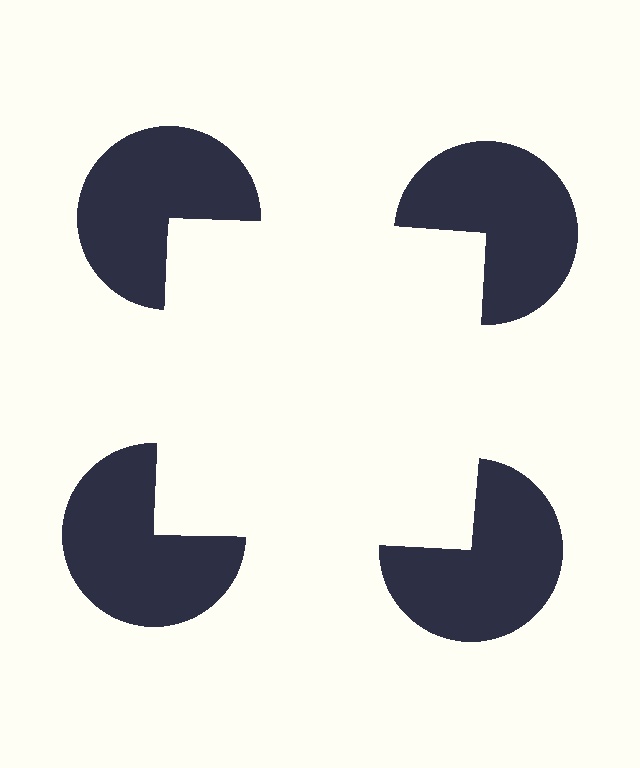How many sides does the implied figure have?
4 sides.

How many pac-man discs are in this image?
There are 4 — one at each vertex of the illusory square.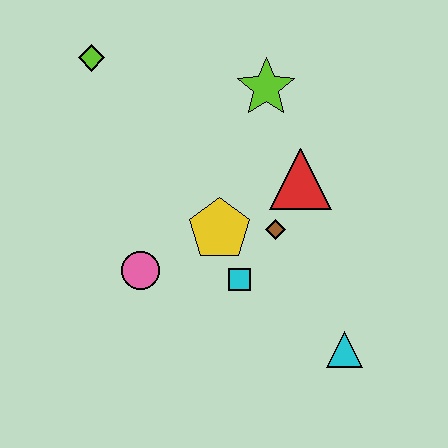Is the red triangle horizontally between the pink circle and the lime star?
No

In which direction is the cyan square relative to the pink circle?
The cyan square is to the right of the pink circle.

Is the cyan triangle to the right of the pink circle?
Yes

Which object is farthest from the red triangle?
The lime diamond is farthest from the red triangle.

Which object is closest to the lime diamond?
The lime star is closest to the lime diamond.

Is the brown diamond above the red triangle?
No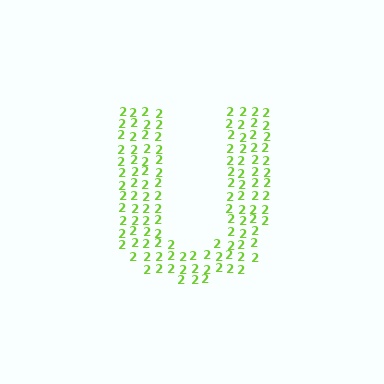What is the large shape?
The large shape is the letter U.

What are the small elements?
The small elements are digit 2's.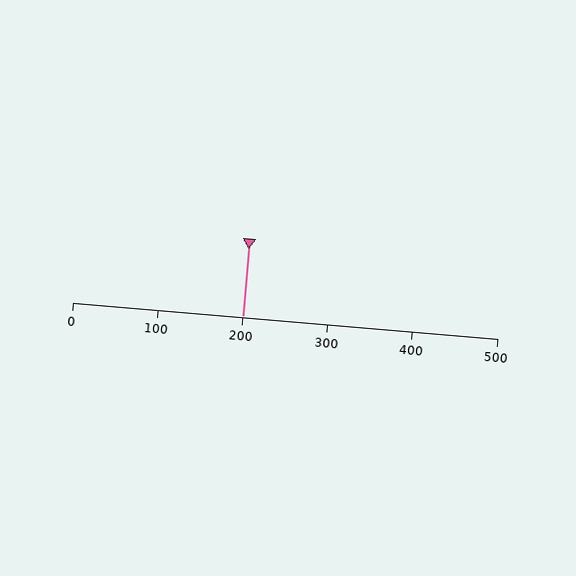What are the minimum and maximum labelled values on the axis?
The axis runs from 0 to 500.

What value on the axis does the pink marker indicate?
The marker indicates approximately 200.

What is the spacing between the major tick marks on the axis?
The major ticks are spaced 100 apart.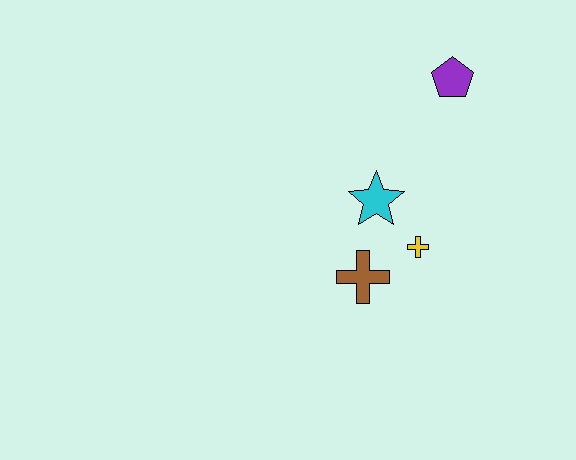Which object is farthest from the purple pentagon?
The brown cross is farthest from the purple pentagon.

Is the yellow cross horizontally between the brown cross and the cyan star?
No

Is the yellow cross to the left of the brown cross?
No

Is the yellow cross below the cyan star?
Yes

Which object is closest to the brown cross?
The yellow cross is closest to the brown cross.